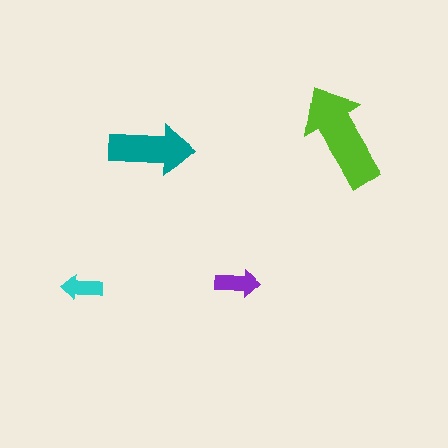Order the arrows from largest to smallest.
the lime one, the teal one, the purple one, the cyan one.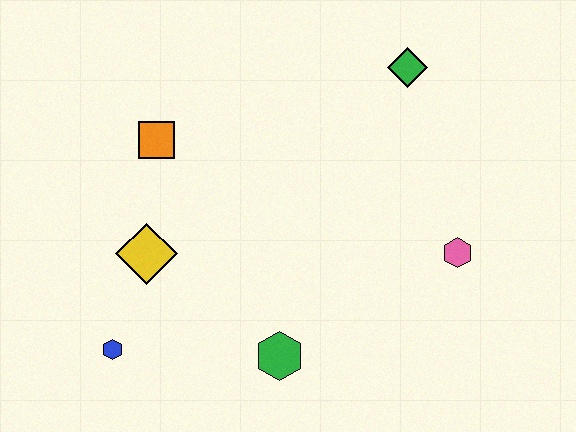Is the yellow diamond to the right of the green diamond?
No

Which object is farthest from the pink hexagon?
The blue hexagon is farthest from the pink hexagon.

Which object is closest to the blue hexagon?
The yellow diamond is closest to the blue hexagon.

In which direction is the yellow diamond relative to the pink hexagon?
The yellow diamond is to the left of the pink hexagon.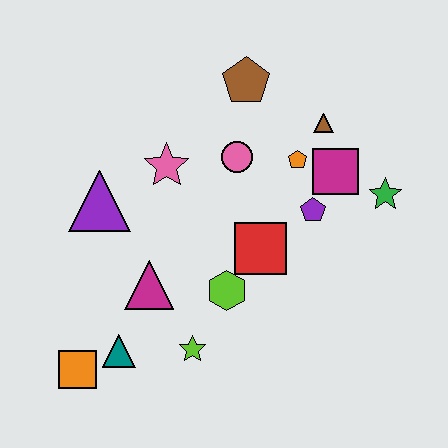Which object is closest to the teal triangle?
The orange square is closest to the teal triangle.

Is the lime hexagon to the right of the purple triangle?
Yes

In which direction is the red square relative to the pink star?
The red square is to the right of the pink star.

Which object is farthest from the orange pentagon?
The orange square is farthest from the orange pentagon.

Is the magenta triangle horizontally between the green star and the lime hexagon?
No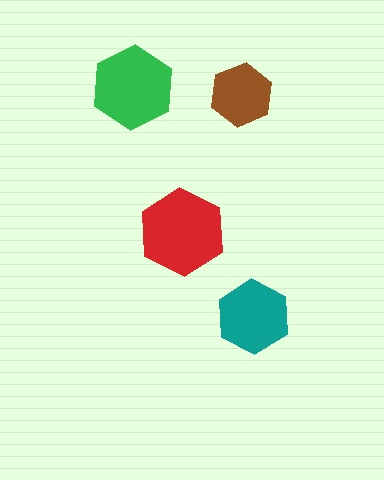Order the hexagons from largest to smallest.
the red one, the green one, the teal one, the brown one.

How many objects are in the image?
There are 4 objects in the image.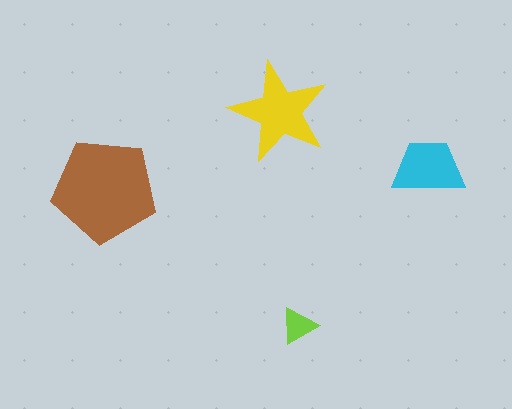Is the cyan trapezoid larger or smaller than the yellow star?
Smaller.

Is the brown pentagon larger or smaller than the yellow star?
Larger.